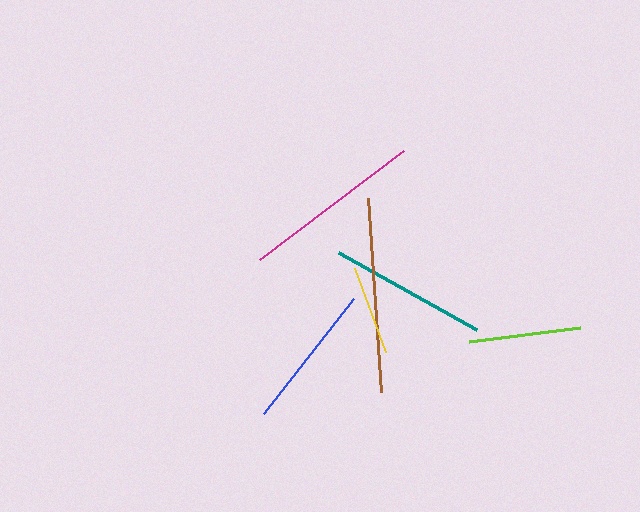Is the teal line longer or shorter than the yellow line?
The teal line is longer than the yellow line.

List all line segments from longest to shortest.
From longest to shortest: brown, magenta, teal, blue, lime, yellow.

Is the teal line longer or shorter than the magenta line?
The magenta line is longer than the teal line.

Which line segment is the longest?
The brown line is the longest at approximately 194 pixels.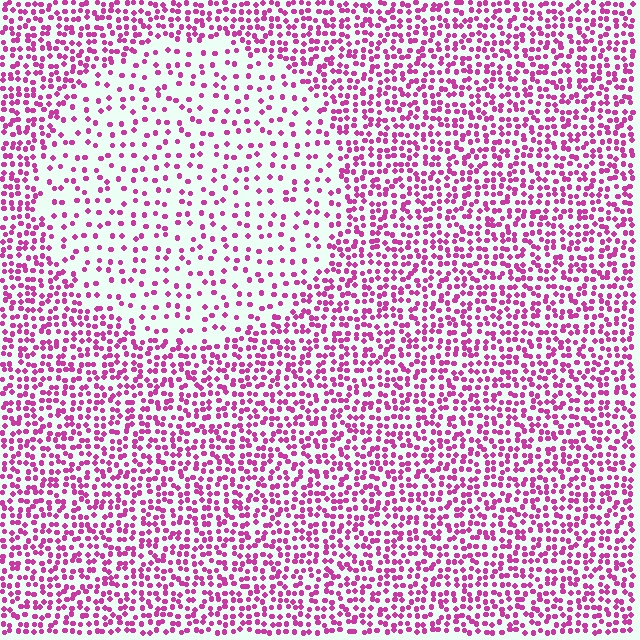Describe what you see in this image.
The image contains small magenta elements arranged at two different densities. A circle-shaped region is visible where the elements are less densely packed than the surrounding area.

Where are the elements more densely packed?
The elements are more densely packed outside the circle boundary.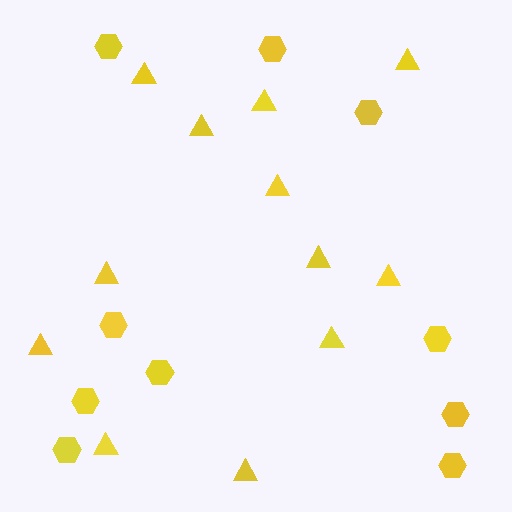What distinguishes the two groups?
There are 2 groups: one group of hexagons (10) and one group of triangles (12).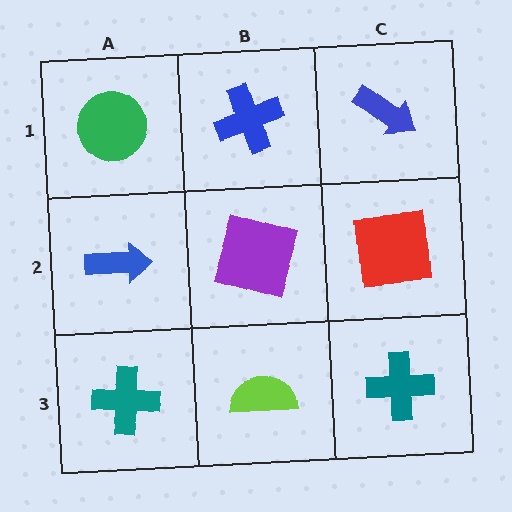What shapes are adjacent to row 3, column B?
A purple square (row 2, column B), a teal cross (row 3, column A), a teal cross (row 3, column C).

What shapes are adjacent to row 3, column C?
A red square (row 2, column C), a lime semicircle (row 3, column B).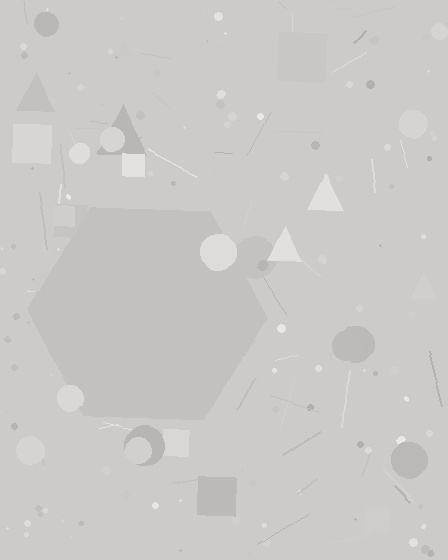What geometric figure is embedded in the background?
A hexagon is embedded in the background.